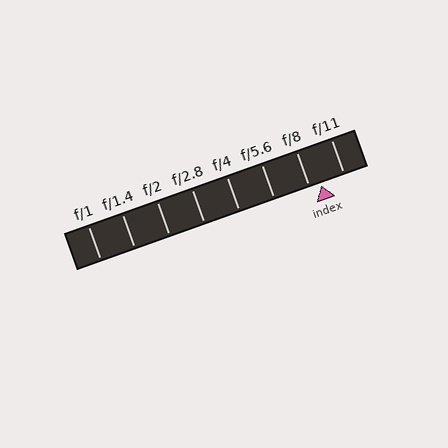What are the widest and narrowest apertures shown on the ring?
The widest aperture shown is f/1 and the narrowest is f/11.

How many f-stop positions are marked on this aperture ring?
There are 8 f-stop positions marked.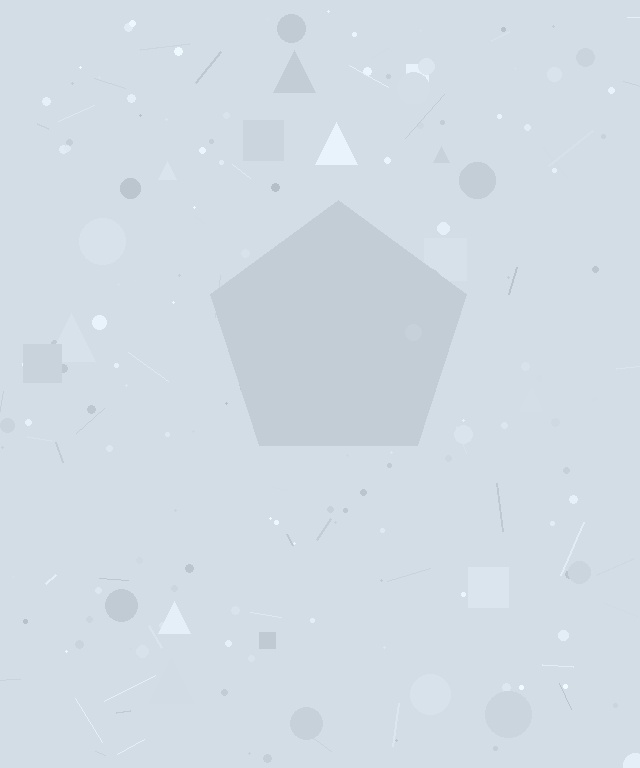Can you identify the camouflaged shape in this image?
The camouflaged shape is a pentagon.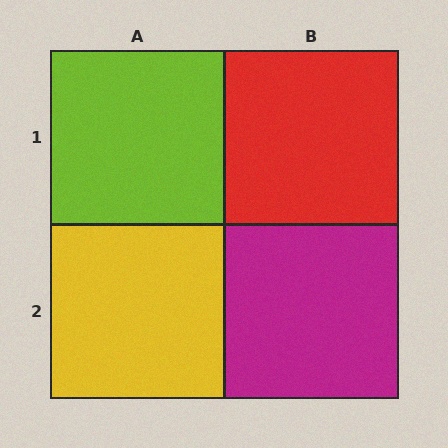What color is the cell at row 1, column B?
Red.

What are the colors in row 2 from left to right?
Yellow, magenta.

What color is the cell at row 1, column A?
Lime.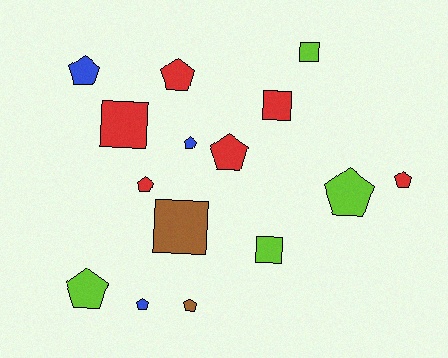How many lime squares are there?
There are 2 lime squares.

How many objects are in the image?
There are 15 objects.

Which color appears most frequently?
Red, with 6 objects.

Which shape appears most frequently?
Pentagon, with 10 objects.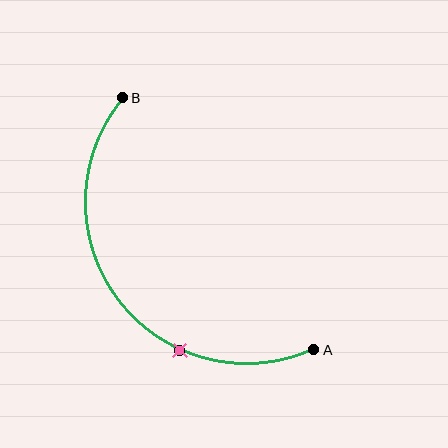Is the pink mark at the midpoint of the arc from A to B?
No. The pink mark lies on the arc but is closer to endpoint A. The arc midpoint would be at the point on the curve equidistant along the arc from both A and B.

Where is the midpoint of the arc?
The arc midpoint is the point on the curve farthest from the straight line joining A and B. It sits below and to the left of that line.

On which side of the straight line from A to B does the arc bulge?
The arc bulges below and to the left of the straight line connecting A and B.